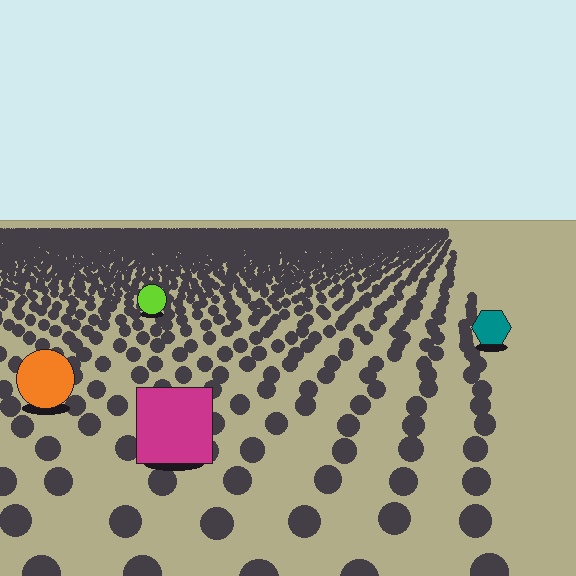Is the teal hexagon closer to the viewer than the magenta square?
No. The magenta square is closer — you can tell from the texture gradient: the ground texture is coarser near it.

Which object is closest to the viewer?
The magenta square is closest. The texture marks near it are larger and more spread out.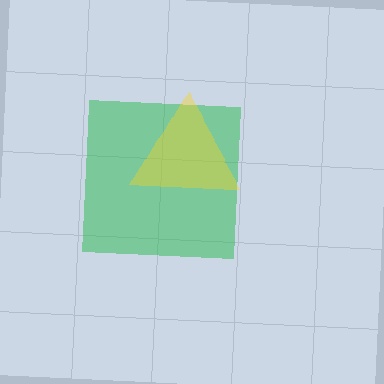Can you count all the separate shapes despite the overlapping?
Yes, there are 2 separate shapes.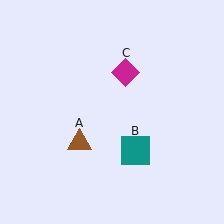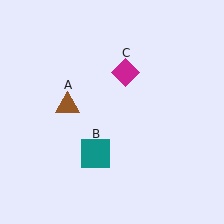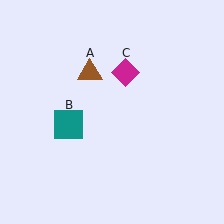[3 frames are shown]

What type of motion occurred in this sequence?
The brown triangle (object A), teal square (object B) rotated clockwise around the center of the scene.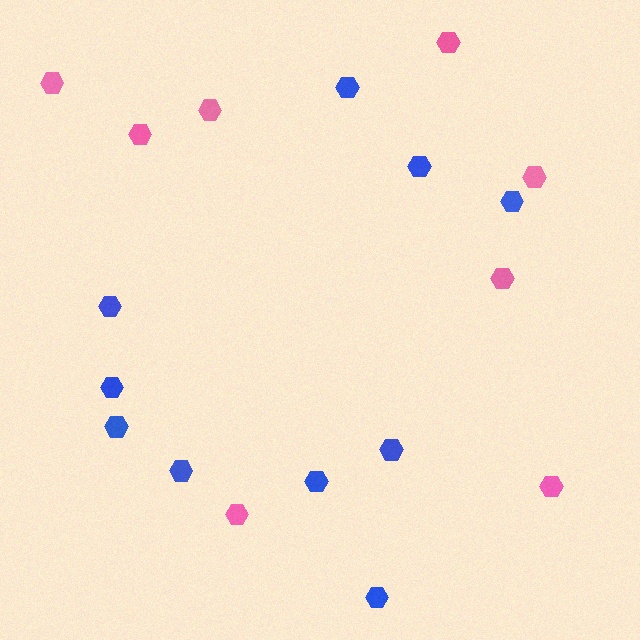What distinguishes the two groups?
There are 2 groups: one group of pink hexagons (8) and one group of blue hexagons (10).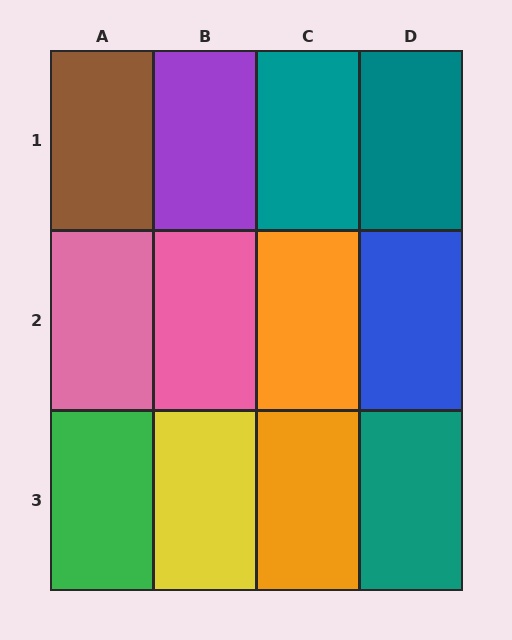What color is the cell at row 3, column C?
Orange.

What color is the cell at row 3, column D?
Teal.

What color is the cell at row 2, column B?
Pink.